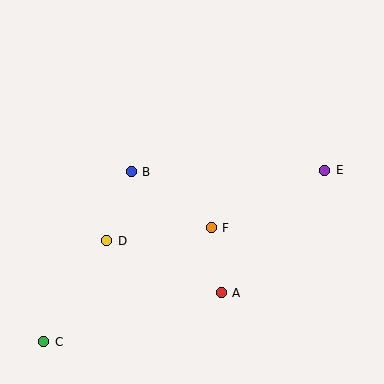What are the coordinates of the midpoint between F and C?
The midpoint between F and C is at (127, 285).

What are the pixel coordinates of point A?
Point A is at (221, 293).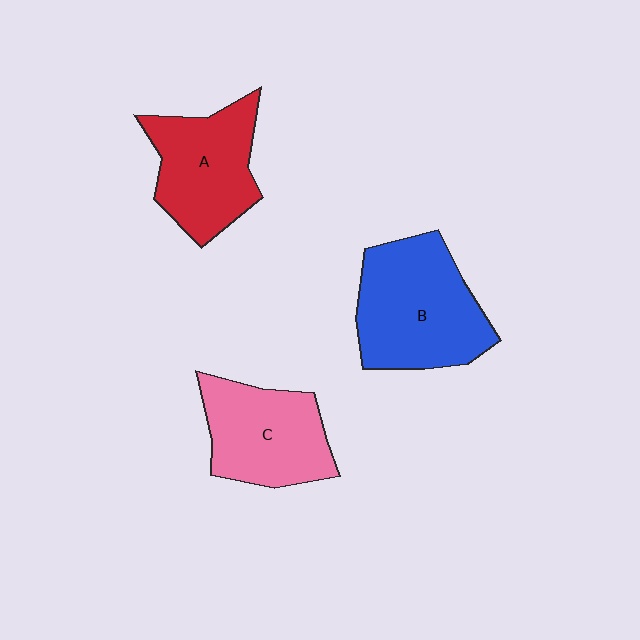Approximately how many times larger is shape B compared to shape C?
Approximately 1.3 times.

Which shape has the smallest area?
Shape C (pink).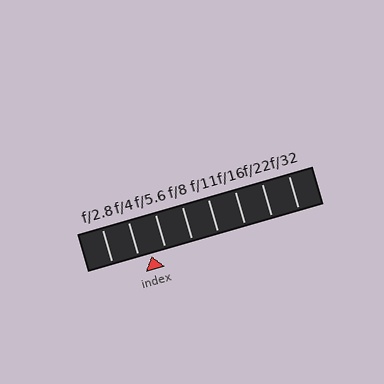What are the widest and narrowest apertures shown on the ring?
The widest aperture shown is f/2.8 and the narrowest is f/32.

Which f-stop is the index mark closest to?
The index mark is closest to f/4.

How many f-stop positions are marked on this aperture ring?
There are 8 f-stop positions marked.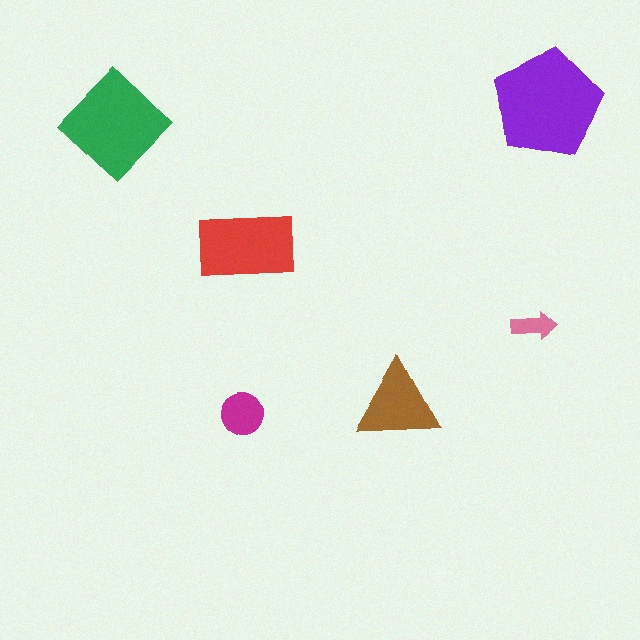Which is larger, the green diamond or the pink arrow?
The green diamond.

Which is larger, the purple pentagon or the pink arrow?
The purple pentagon.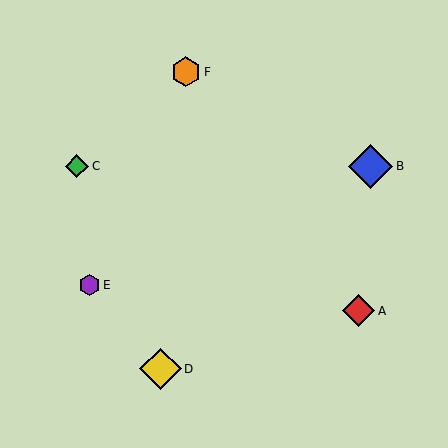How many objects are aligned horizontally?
2 objects (B, C) are aligned horizontally.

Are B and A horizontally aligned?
No, B is at y≈166 and A is at y≈311.